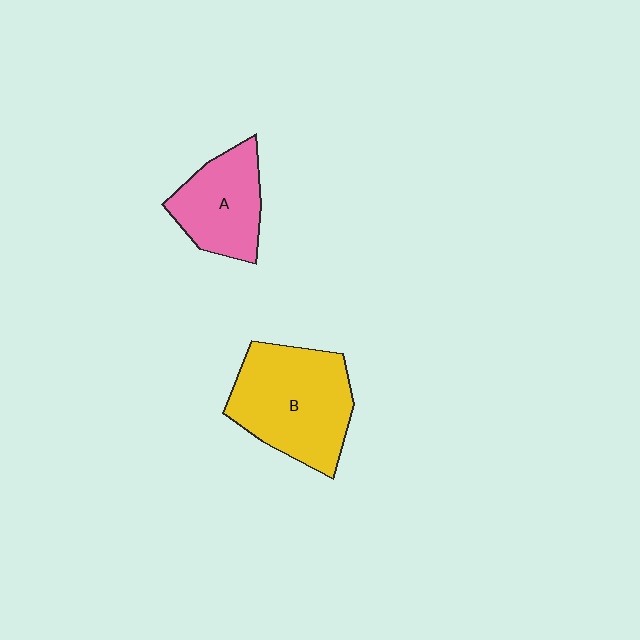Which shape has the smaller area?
Shape A (pink).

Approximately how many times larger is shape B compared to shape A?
Approximately 1.5 times.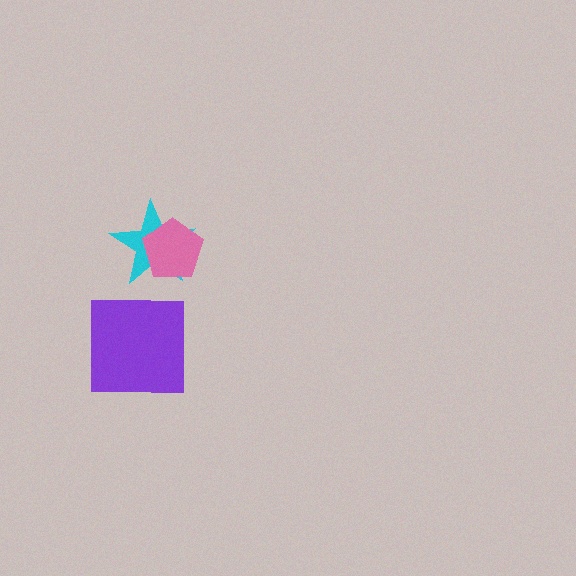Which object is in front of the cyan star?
The pink pentagon is in front of the cyan star.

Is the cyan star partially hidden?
Yes, it is partially covered by another shape.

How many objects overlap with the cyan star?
1 object overlaps with the cyan star.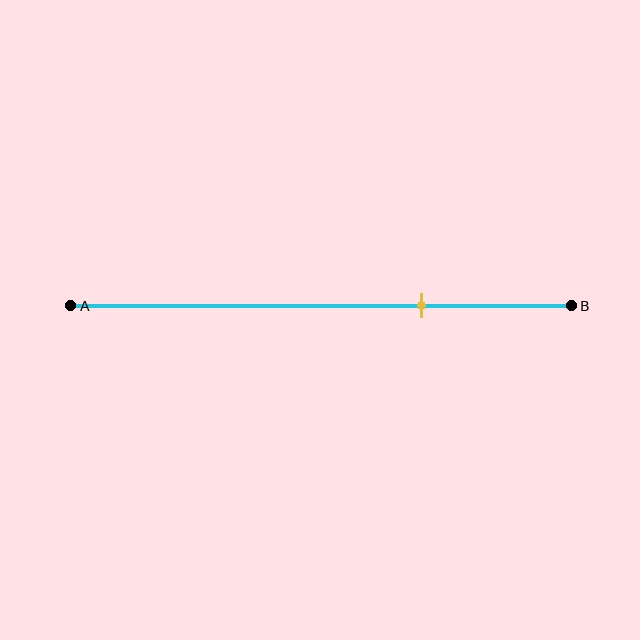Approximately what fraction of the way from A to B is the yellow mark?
The yellow mark is approximately 70% of the way from A to B.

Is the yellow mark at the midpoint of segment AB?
No, the mark is at about 70% from A, not at the 50% midpoint.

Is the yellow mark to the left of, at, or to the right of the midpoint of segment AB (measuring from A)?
The yellow mark is to the right of the midpoint of segment AB.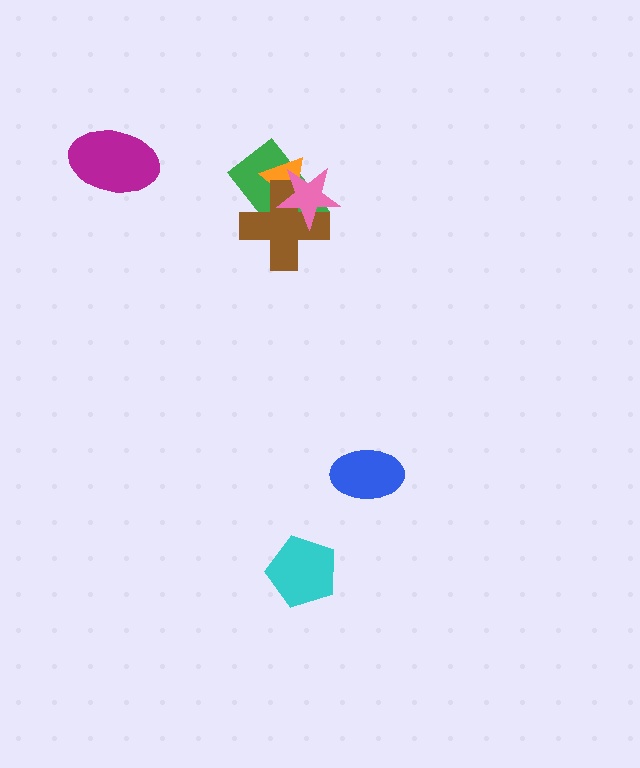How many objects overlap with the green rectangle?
3 objects overlap with the green rectangle.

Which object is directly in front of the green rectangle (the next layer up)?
The orange triangle is directly in front of the green rectangle.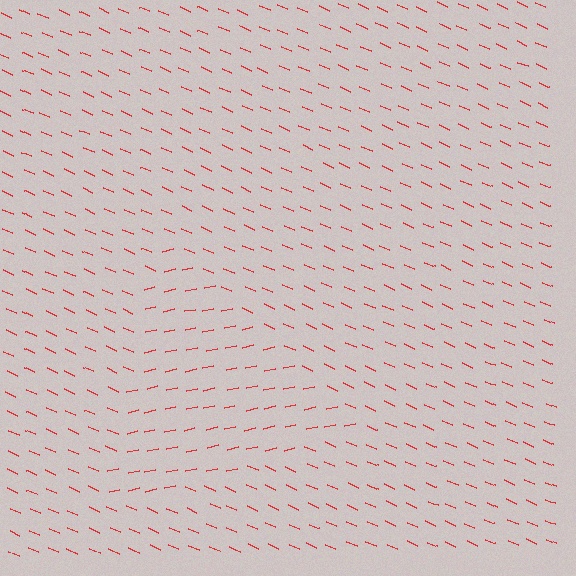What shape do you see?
I see a triangle.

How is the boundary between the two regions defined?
The boundary is defined purely by a change in line orientation (approximately 36 degrees difference). All lines are the same color and thickness.